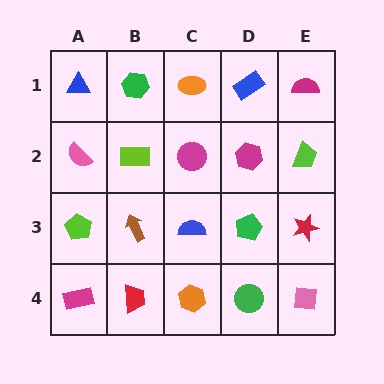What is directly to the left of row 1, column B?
A blue triangle.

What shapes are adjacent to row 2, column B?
A green hexagon (row 1, column B), a brown arrow (row 3, column B), a pink semicircle (row 2, column A), a magenta circle (row 2, column C).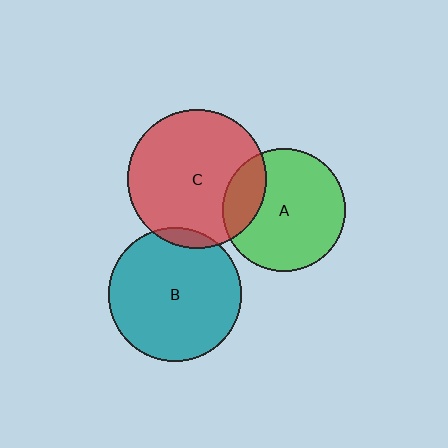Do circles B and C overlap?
Yes.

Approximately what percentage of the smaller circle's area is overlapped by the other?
Approximately 5%.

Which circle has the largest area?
Circle C (red).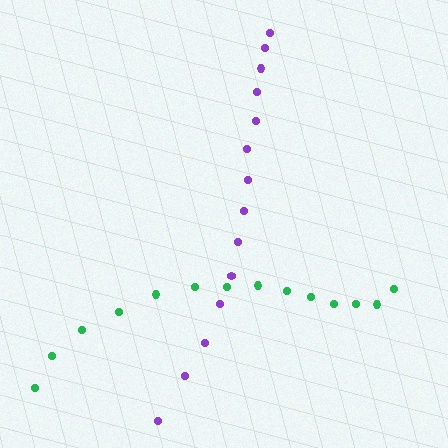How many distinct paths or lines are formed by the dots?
There are 2 distinct paths.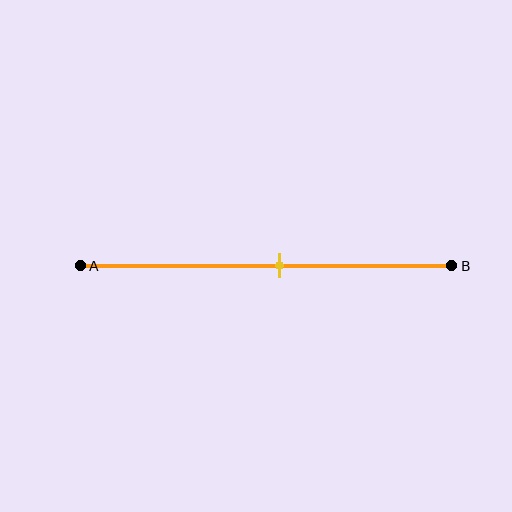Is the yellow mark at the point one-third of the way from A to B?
No, the mark is at about 55% from A, not at the 33% one-third point.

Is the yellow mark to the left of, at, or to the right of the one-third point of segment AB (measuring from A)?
The yellow mark is to the right of the one-third point of segment AB.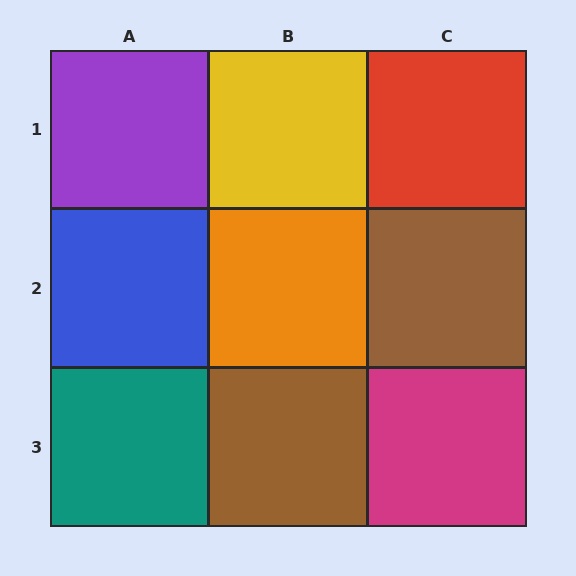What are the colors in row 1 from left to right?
Purple, yellow, red.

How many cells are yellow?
1 cell is yellow.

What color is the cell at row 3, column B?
Brown.